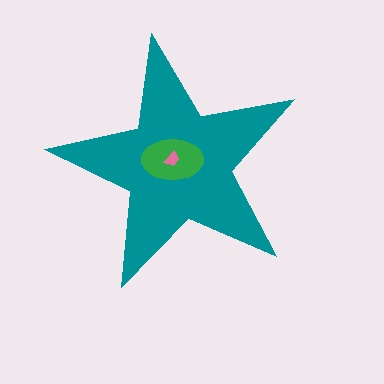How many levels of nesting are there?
3.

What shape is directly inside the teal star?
The green ellipse.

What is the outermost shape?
The teal star.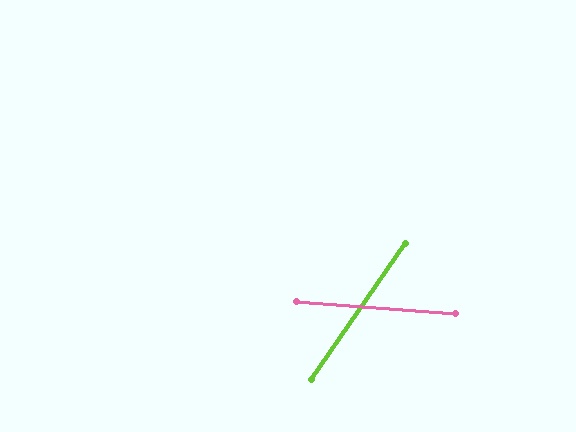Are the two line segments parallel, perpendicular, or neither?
Neither parallel nor perpendicular — they differ by about 60°.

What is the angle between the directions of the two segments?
Approximately 60 degrees.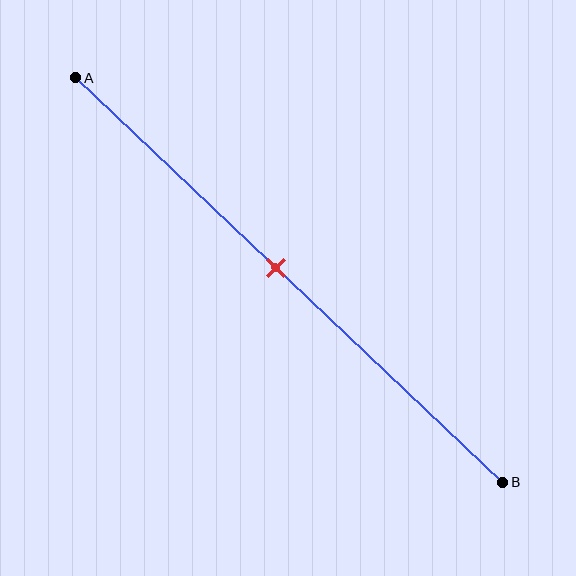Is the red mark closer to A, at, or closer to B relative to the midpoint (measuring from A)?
The red mark is closer to point A than the midpoint of segment AB.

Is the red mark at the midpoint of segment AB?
No, the mark is at about 45% from A, not at the 50% midpoint.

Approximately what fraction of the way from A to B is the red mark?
The red mark is approximately 45% of the way from A to B.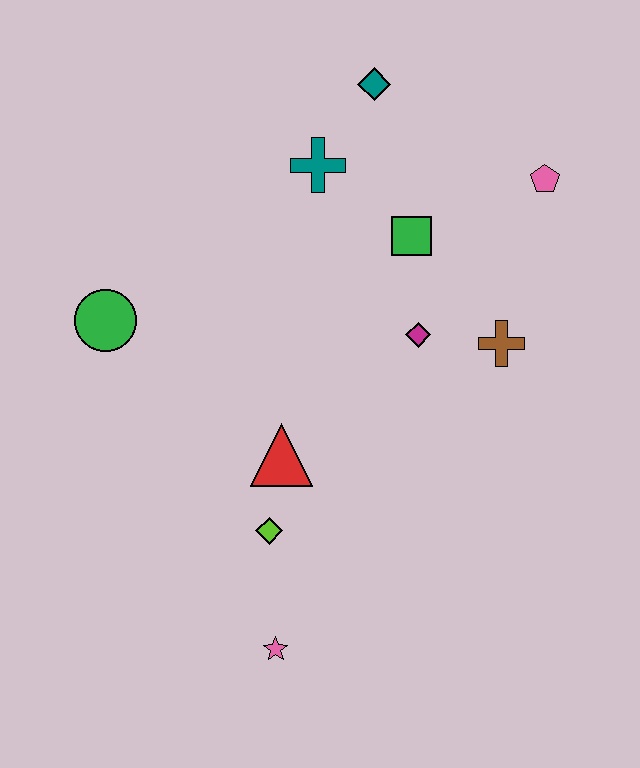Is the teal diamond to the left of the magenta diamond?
Yes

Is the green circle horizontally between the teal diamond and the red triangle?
No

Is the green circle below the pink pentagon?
Yes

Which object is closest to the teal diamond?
The teal cross is closest to the teal diamond.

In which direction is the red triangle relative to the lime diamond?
The red triangle is above the lime diamond.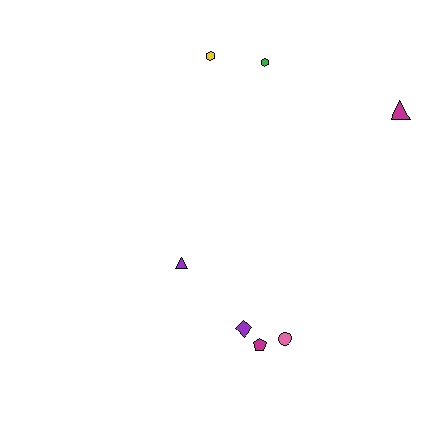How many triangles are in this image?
There are 2 triangles.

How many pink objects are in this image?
There is 1 pink object.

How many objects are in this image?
There are 7 objects.